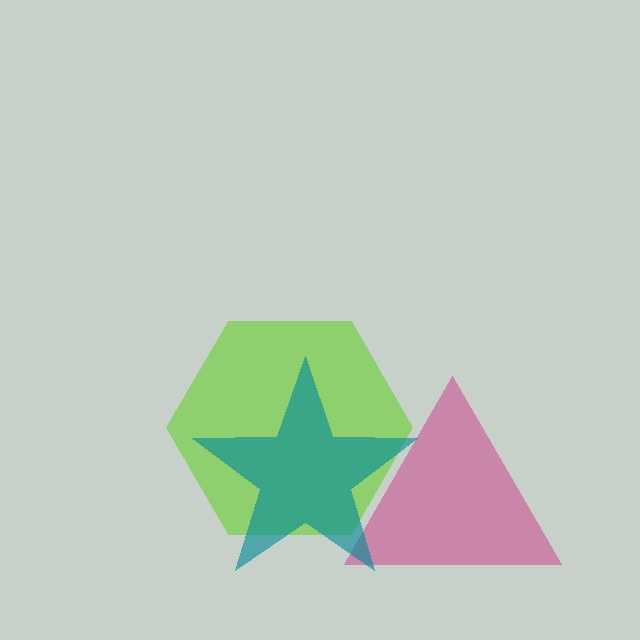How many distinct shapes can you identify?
There are 3 distinct shapes: a lime hexagon, a magenta triangle, a teal star.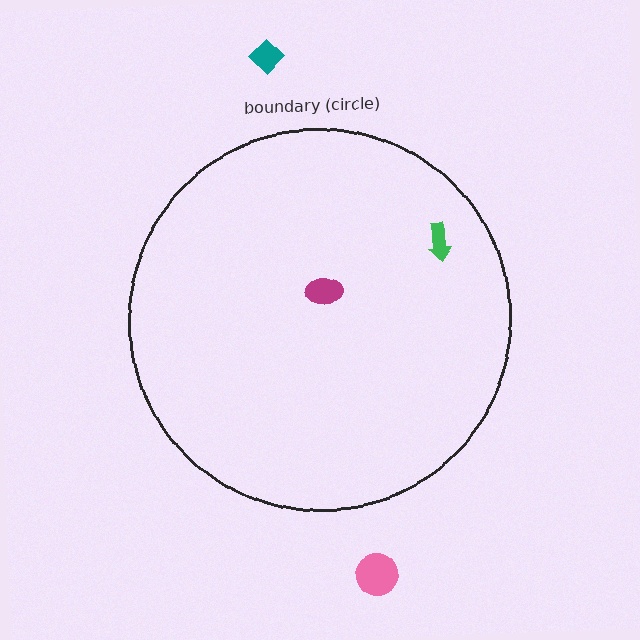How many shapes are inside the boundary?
2 inside, 2 outside.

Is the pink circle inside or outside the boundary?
Outside.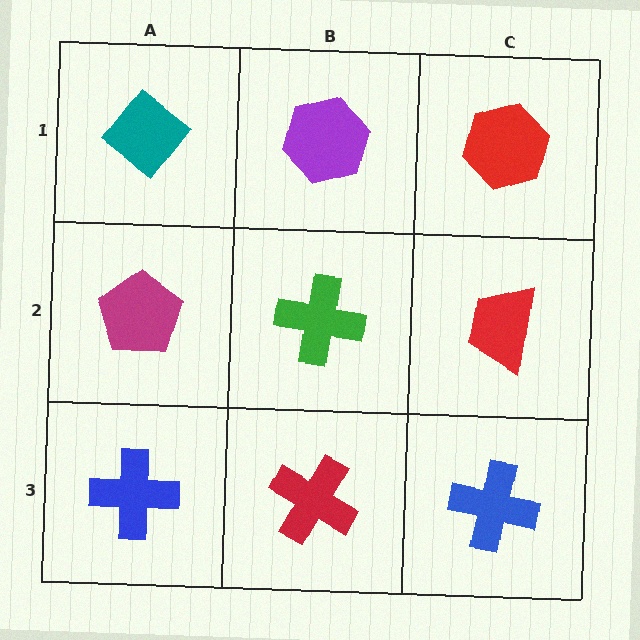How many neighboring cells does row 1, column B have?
3.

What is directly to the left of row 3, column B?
A blue cross.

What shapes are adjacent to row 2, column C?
A red hexagon (row 1, column C), a blue cross (row 3, column C), a green cross (row 2, column B).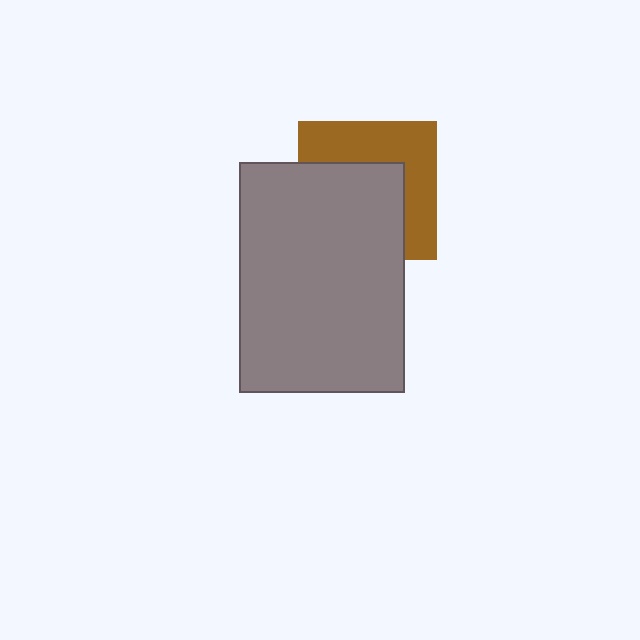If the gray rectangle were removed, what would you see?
You would see the complete brown square.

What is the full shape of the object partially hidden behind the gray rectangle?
The partially hidden object is a brown square.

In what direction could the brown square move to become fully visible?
The brown square could move toward the upper-right. That would shift it out from behind the gray rectangle entirely.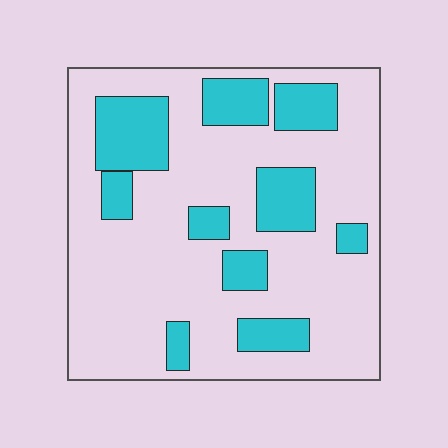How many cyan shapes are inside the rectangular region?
10.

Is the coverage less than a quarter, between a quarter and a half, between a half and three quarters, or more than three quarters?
Between a quarter and a half.